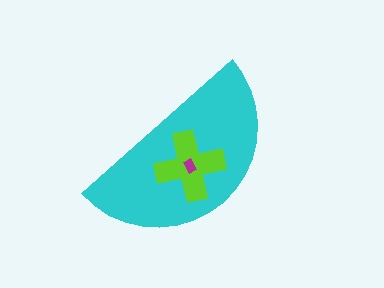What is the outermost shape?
The cyan semicircle.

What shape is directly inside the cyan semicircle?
The lime cross.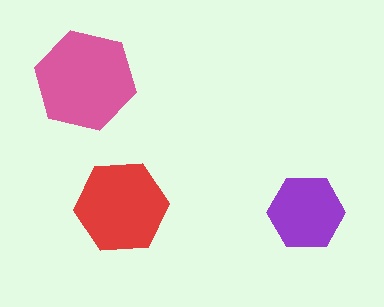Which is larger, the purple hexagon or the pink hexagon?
The pink one.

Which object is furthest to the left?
The pink hexagon is leftmost.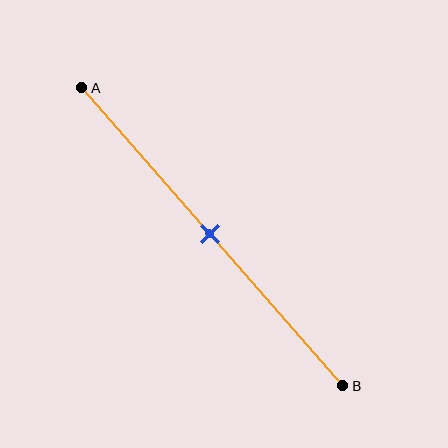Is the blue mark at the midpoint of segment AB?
Yes, the mark is approximately at the midpoint.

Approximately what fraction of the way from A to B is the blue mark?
The blue mark is approximately 50% of the way from A to B.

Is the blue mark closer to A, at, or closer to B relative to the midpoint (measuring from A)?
The blue mark is approximately at the midpoint of segment AB.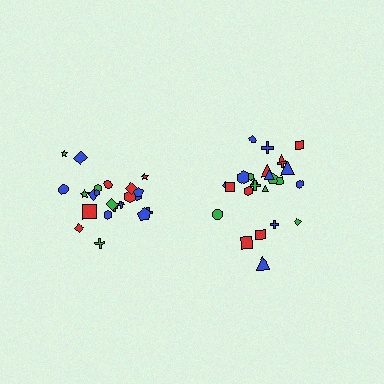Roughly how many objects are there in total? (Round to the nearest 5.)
Roughly 45 objects in total.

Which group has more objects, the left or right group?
The right group.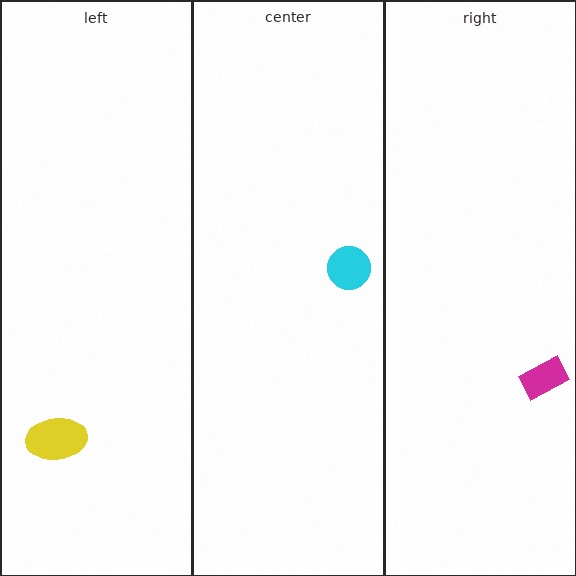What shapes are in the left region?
The yellow ellipse.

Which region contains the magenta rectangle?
The right region.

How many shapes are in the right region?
1.